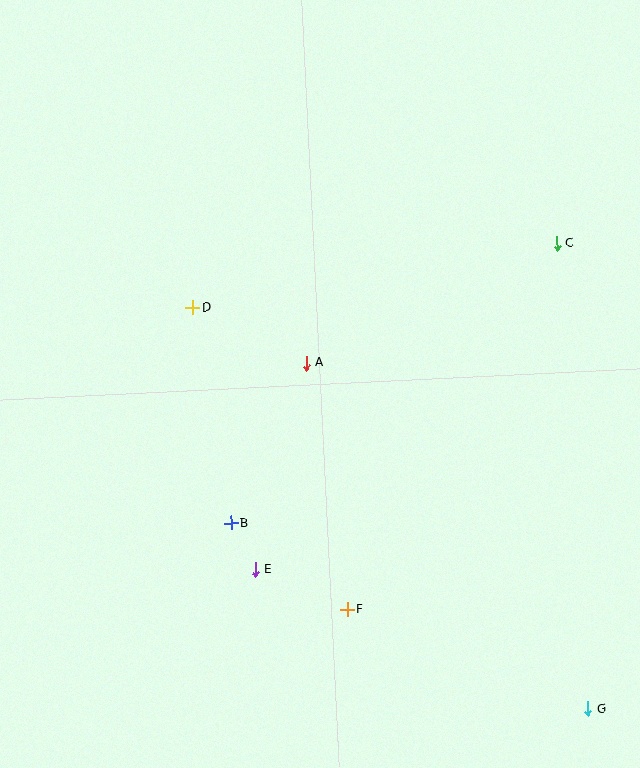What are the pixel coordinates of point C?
Point C is at (557, 244).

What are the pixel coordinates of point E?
Point E is at (255, 570).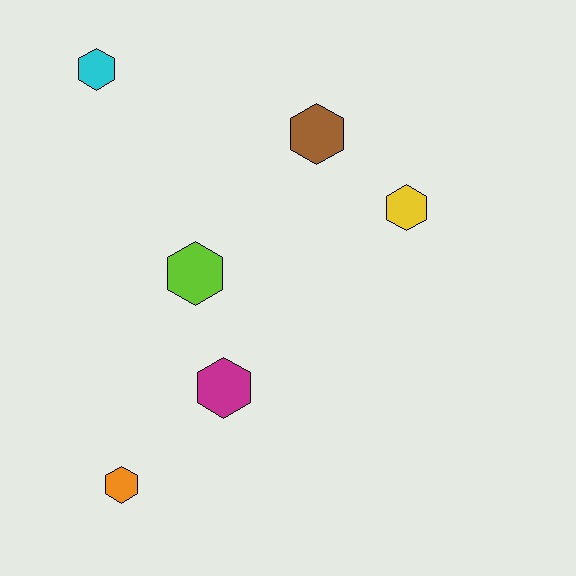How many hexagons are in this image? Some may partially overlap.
There are 6 hexagons.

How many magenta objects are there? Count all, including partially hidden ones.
There is 1 magenta object.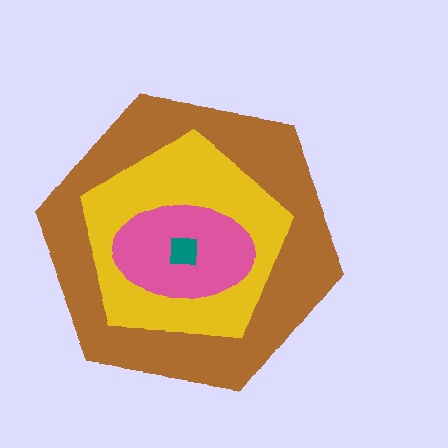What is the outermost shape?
The brown hexagon.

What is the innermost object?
The teal square.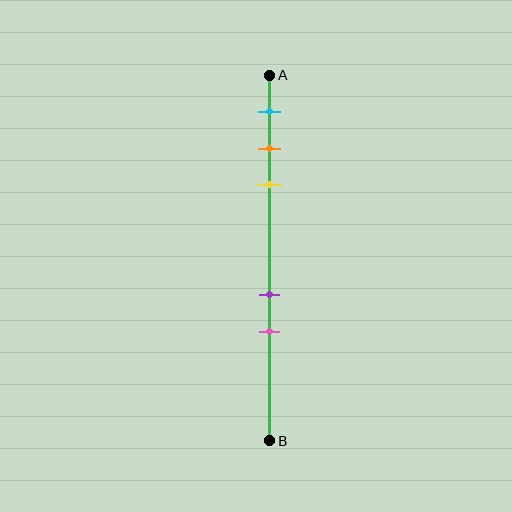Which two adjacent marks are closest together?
The orange and yellow marks are the closest adjacent pair.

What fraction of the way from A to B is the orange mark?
The orange mark is approximately 20% (0.2) of the way from A to B.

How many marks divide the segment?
There are 5 marks dividing the segment.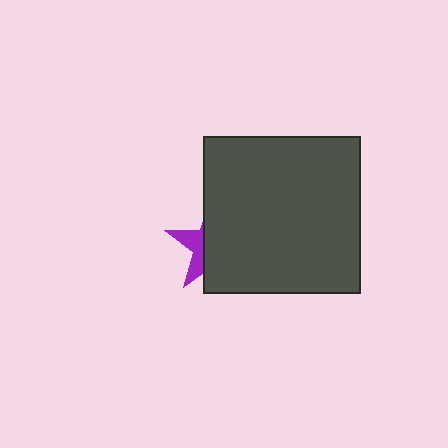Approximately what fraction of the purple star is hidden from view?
Roughly 68% of the purple star is hidden behind the dark gray square.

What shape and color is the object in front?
The object in front is a dark gray square.